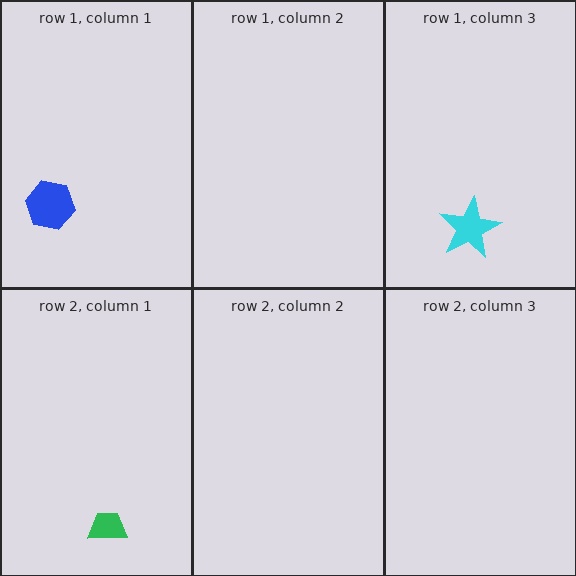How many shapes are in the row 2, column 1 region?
1.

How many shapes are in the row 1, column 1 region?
1.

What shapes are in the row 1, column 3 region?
The cyan star.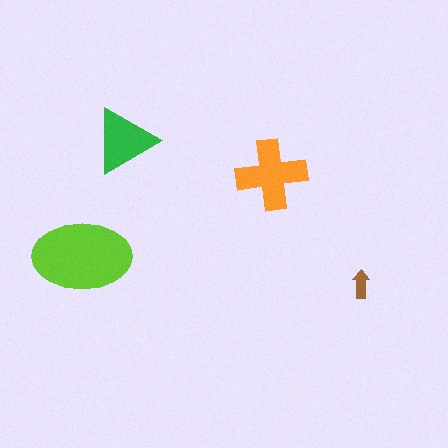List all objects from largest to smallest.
The lime ellipse, the orange cross, the green triangle, the brown arrow.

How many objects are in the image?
There are 4 objects in the image.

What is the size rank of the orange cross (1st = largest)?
2nd.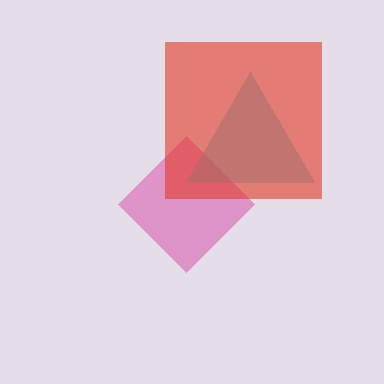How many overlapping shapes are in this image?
There are 3 overlapping shapes in the image.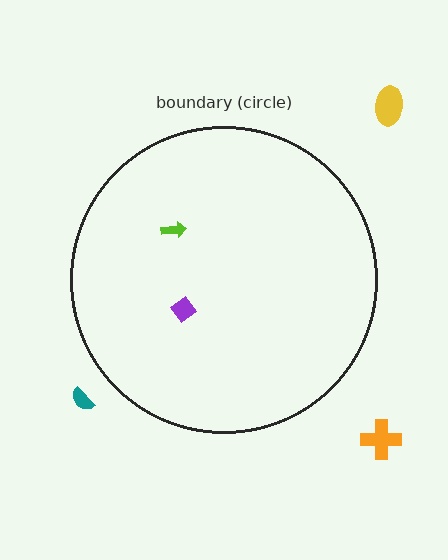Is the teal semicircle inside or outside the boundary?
Outside.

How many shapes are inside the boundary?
2 inside, 3 outside.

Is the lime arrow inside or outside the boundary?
Inside.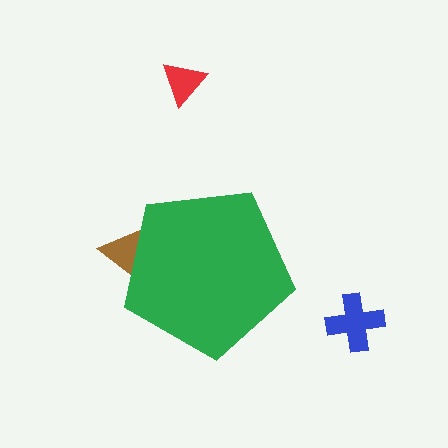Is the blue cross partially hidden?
No, the blue cross is fully visible.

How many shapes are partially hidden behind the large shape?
1 shape is partially hidden.